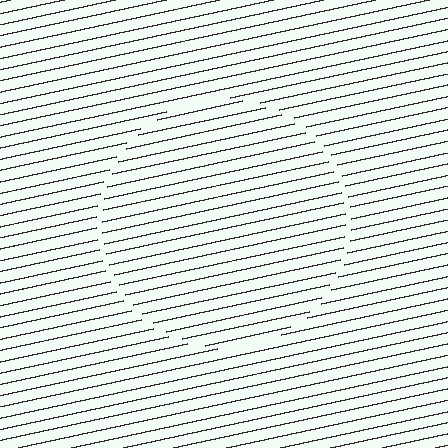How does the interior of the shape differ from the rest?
The interior of the shape contains the same grating, shifted by half a period — the contour is defined by the phase discontinuity where line-ends from the inner and outer gratings abut.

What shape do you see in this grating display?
An illusory circle. The interior of the shape contains the same grating, shifted by half a period — the contour is defined by the phase discontinuity where line-ends from the inner and outer gratings abut.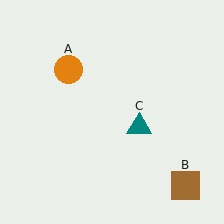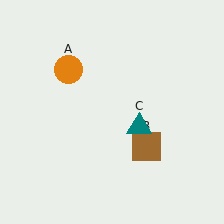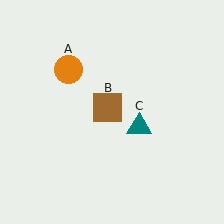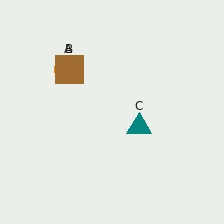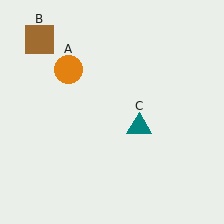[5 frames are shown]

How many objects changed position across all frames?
1 object changed position: brown square (object B).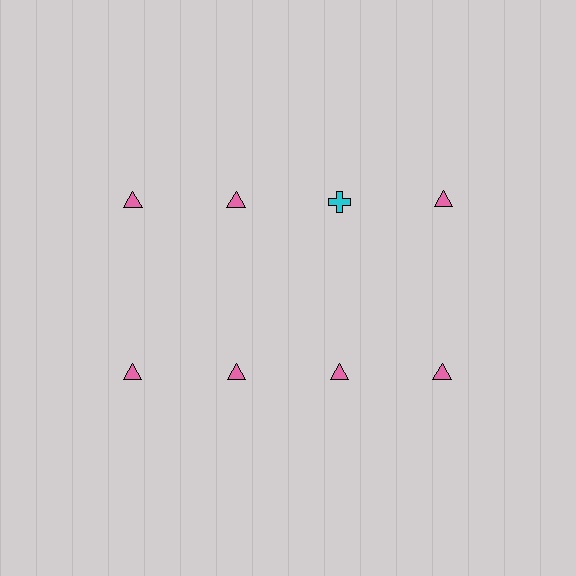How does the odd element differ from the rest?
It differs in both color (cyan instead of pink) and shape (cross instead of triangle).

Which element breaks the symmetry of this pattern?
The cyan cross in the top row, center column breaks the symmetry. All other shapes are pink triangles.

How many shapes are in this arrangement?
There are 8 shapes arranged in a grid pattern.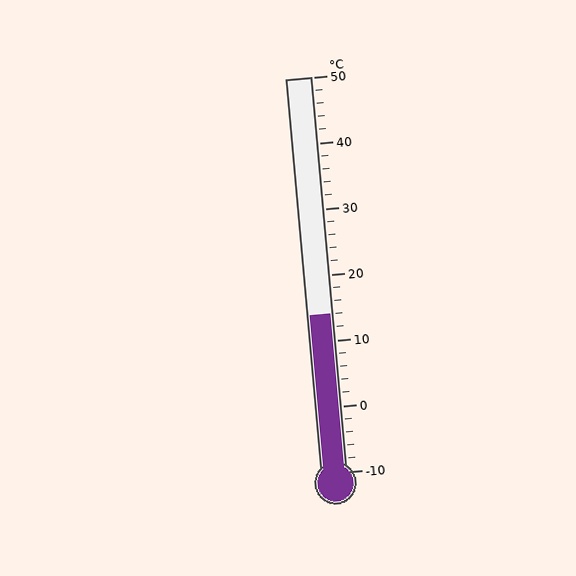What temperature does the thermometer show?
The thermometer shows approximately 14°C.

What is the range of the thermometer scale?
The thermometer scale ranges from -10°C to 50°C.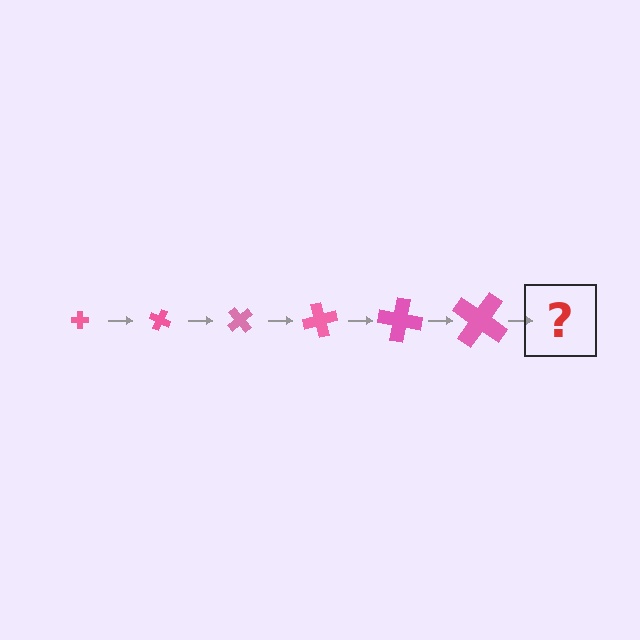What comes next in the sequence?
The next element should be a cross, larger than the previous one and rotated 150 degrees from the start.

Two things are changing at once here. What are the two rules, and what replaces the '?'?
The two rules are that the cross grows larger each step and it rotates 25 degrees each step. The '?' should be a cross, larger than the previous one and rotated 150 degrees from the start.